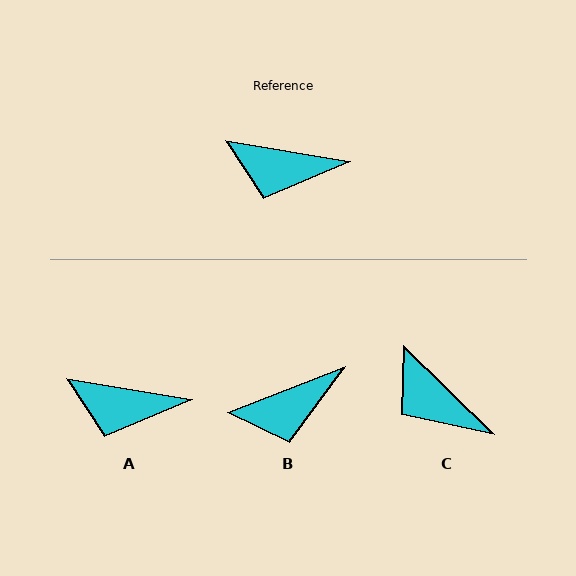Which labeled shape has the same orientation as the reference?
A.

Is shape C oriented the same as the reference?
No, it is off by about 35 degrees.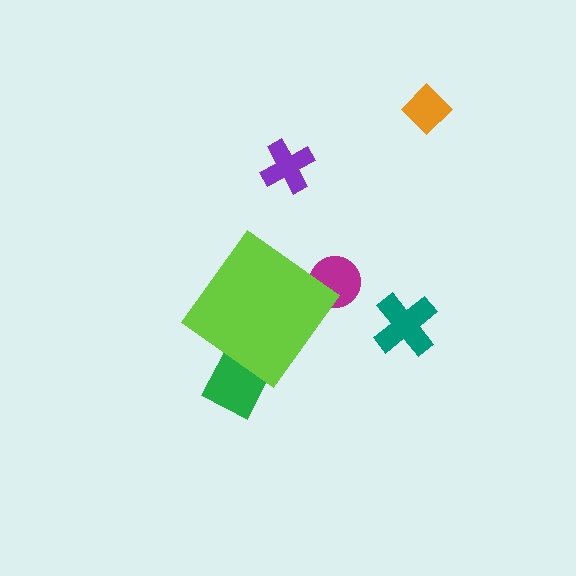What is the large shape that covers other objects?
A lime diamond.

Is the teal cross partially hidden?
No, the teal cross is fully visible.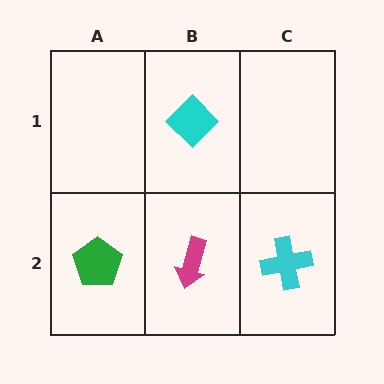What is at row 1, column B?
A cyan diamond.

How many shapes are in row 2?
3 shapes.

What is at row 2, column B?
A magenta arrow.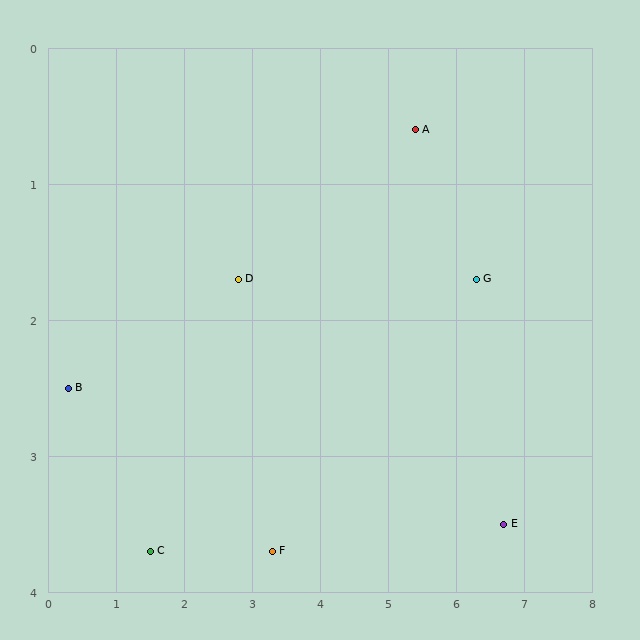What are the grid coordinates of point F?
Point F is at approximately (3.3, 3.7).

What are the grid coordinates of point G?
Point G is at approximately (6.3, 1.7).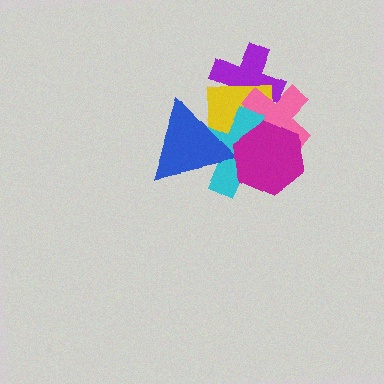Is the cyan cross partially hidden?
Yes, it is partially covered by another shape.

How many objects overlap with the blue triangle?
2 objects overlap with the blue triangle.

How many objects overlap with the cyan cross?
5 objects overlap with the cyan cross.